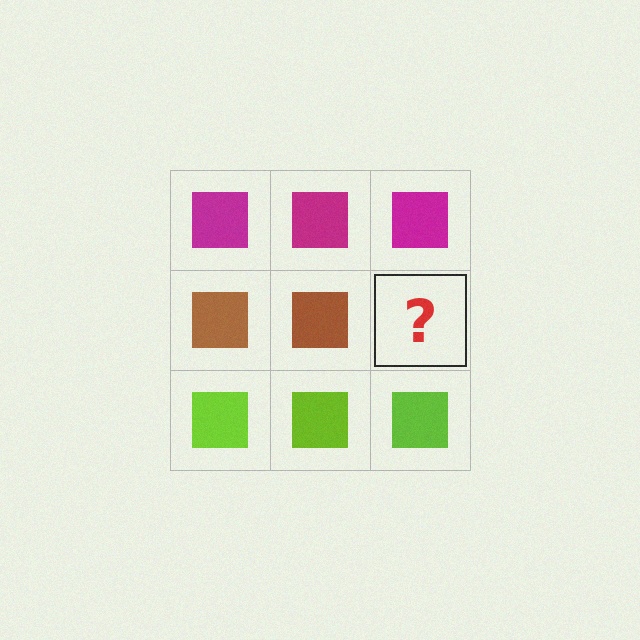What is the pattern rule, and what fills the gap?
The rule is that each row has a consistent color. The gap should be filled with a brown square.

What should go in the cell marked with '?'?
The missing cell should contain a brown square.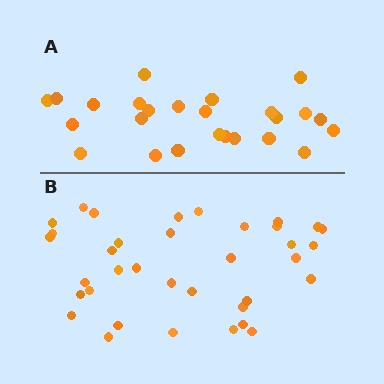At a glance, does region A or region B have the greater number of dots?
Region B (the bottom region) has more dots.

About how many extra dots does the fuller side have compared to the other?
Region B has roughly 12 or so more dots than region A.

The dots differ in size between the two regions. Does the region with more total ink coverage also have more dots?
No. Region A has more total ink coverage because its dots are larger, but region B actually contains more individual dots. Total area can be misleading — the number of items is what matters here.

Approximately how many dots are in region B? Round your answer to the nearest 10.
About 40 dots. (The exact count is 36, which rounds to 40.)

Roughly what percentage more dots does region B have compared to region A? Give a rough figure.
About 45% more.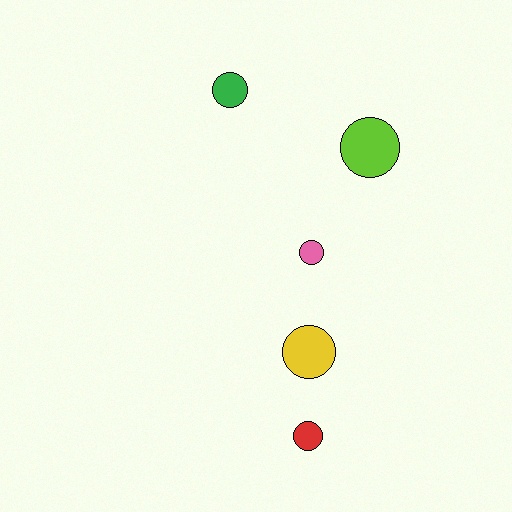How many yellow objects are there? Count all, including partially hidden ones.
There is 1 yellow object.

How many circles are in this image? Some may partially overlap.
There are 5 circles.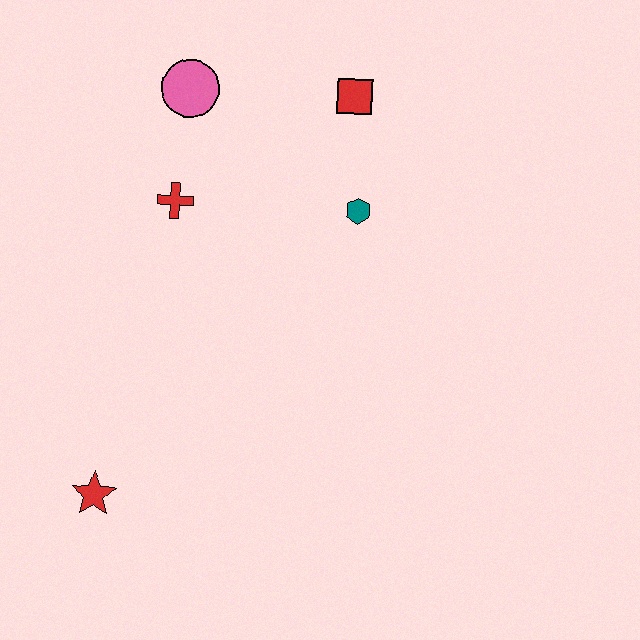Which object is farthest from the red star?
The red square is farthest from the red star.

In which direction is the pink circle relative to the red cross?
The pink circle is above the red cross.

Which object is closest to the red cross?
The pink circle is closest to the red cross.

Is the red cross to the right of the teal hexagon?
No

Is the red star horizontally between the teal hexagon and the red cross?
No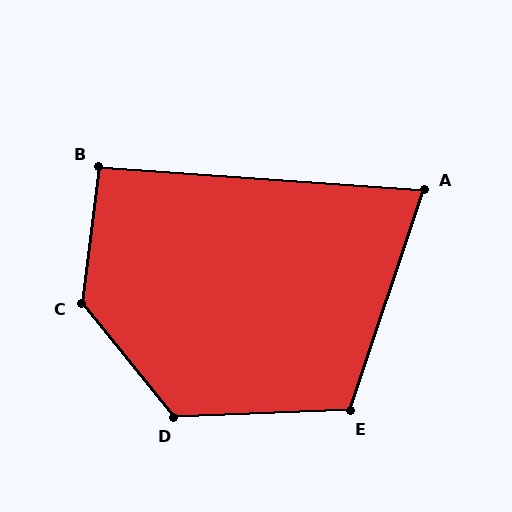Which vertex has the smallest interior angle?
A, at approximately 76 degrees.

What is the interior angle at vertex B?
Approximately 93 degrees (approximately right).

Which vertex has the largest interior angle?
C, at approximately 134 degrees.